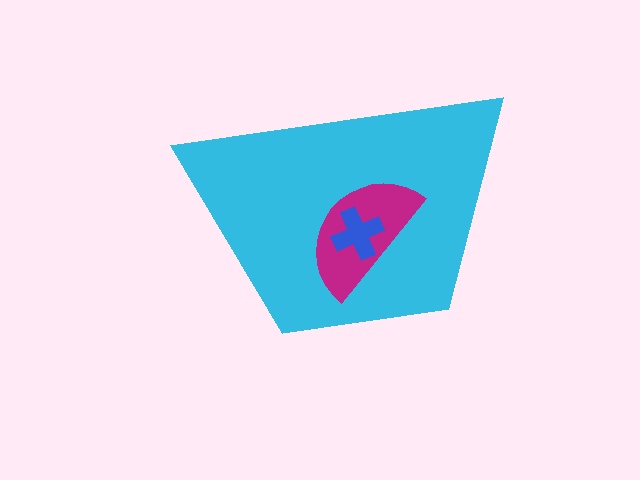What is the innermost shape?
The blue cross.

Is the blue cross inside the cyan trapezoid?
Yes.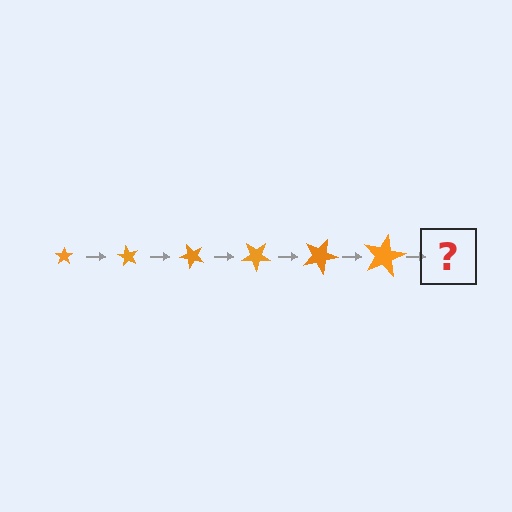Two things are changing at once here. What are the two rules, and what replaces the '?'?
The two rules are that the star grows larger each step and it rotates 60 degrees each step. The '?' should be a star, larger than the previous one and rotated 360 degrees from the start.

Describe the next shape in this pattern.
It should be a star, larger than the previous one and rotated 360 degrees from the start.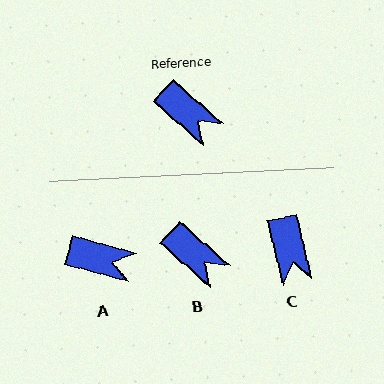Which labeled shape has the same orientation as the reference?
B.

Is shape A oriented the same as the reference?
No, it is off by about 26 degrees.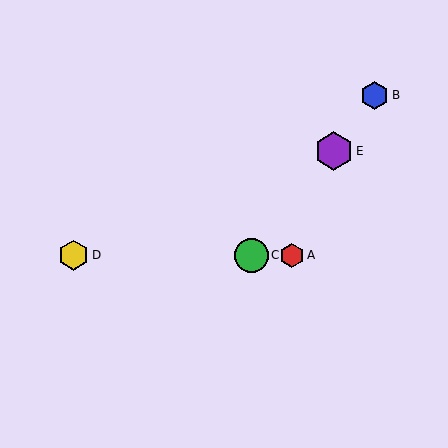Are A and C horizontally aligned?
Yes, both are at y≈255.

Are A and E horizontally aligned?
No, A is at y≈255 and E is at y≈151.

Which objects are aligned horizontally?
Objects A, C, D are aligned horizontally.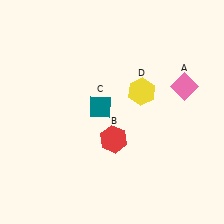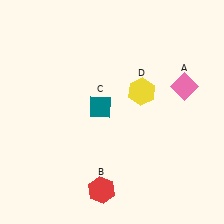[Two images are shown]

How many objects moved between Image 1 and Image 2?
1 object moved between the two images.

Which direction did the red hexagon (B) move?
The red hexagon (B) moved down.